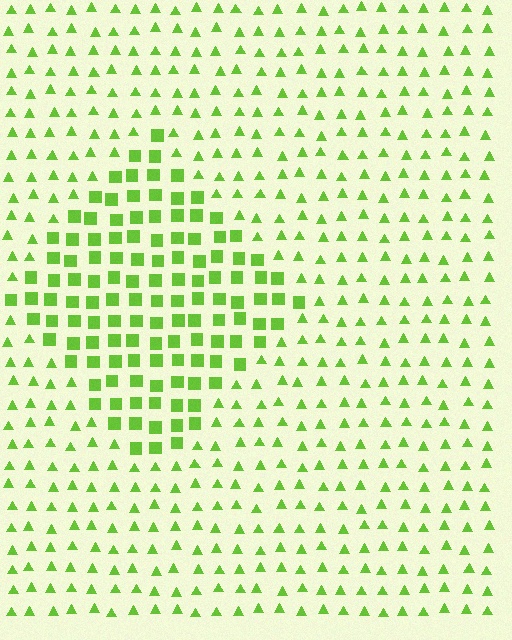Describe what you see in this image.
The image is filled with small lime elements arranged in a uniform grid. A diamond-shaped region contains squares, while the surrounding area contains triangles. The boundary is defined purely by the change in element shape.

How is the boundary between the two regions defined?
The boundary is defined by a change in element shape: squares inside vs. triangles outside. All elements share the same color and spacing.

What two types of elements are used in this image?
The image uses squares inside the diamond region and triangles outside it.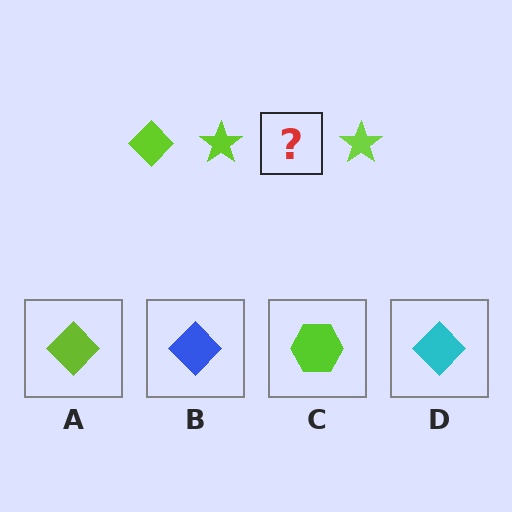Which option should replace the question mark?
Option A.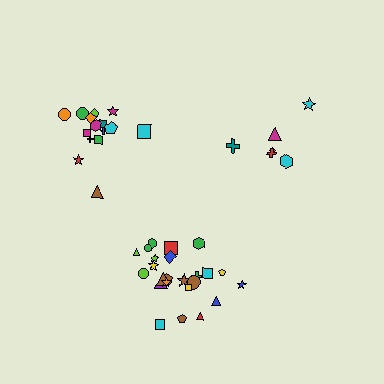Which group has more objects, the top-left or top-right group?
The top-left group.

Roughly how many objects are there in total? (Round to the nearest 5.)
Roughly 45 objects in total.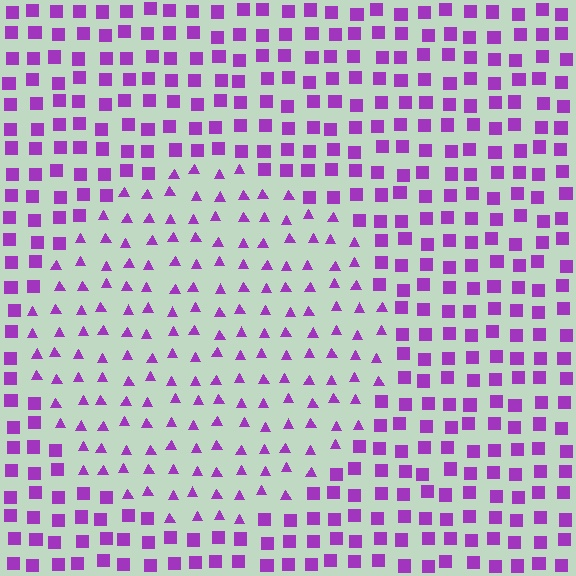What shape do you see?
I see a circle.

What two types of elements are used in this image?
The image uses triangles inside the circle region and squares outside it.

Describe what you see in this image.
The image is filled with small purple elements arranged in a uniform grid. A circle-shaped region contains triangles, while the surrounding area contains squares. The boundary is defined purely by the change in element shape.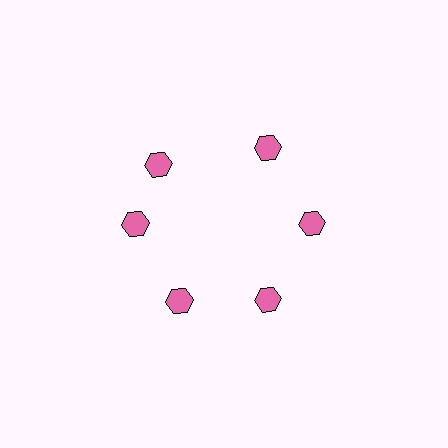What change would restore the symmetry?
The symmetry would be restored by rotating it back into even spacing with its neighbors so that all 6 hexagons sit at equal angles and equal distance from the center.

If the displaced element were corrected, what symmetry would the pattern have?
It would have 6-fold rotational symmetry — the pattern would map onto itself every 60 degrees.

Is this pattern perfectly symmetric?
No. The 6 pink hexagons are arranged in a ring, but one element near the 11 o'clock position is rotated out of alignment along the ring, breaking the 6-fold rotational symmetry.